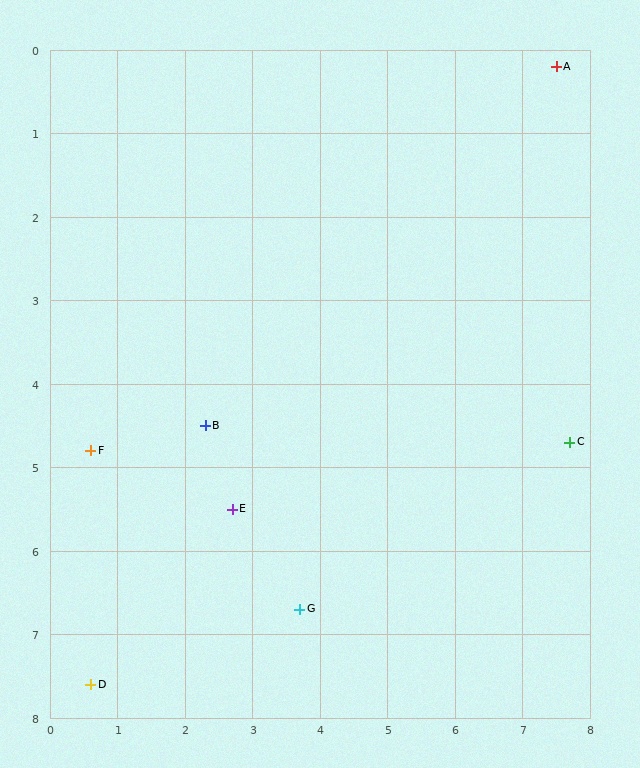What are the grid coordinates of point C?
Point C is at approximately (7.7, 4.7).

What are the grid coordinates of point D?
Point D is at approximately (0.6, 7.6).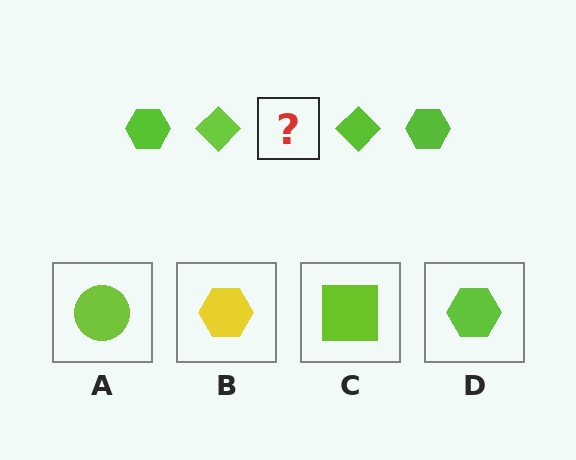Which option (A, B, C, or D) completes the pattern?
D.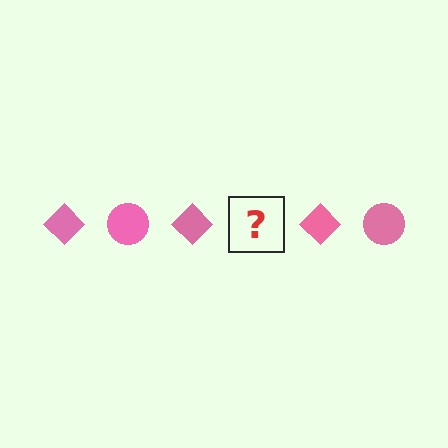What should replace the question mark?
The question mark should be replaced with a pink circle.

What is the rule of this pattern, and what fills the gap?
The rule is that the pattern cycles through diamond, circle shapes in pink. The gap should be filled with a pink circle.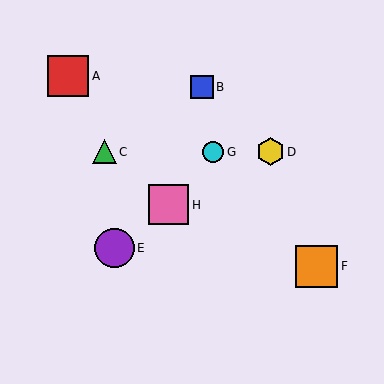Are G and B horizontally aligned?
No, G is at y≈152 and B is at y≈87.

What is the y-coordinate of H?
Object H is at y≈205.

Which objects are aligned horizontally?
Objects C, D, G are aligned horizontally.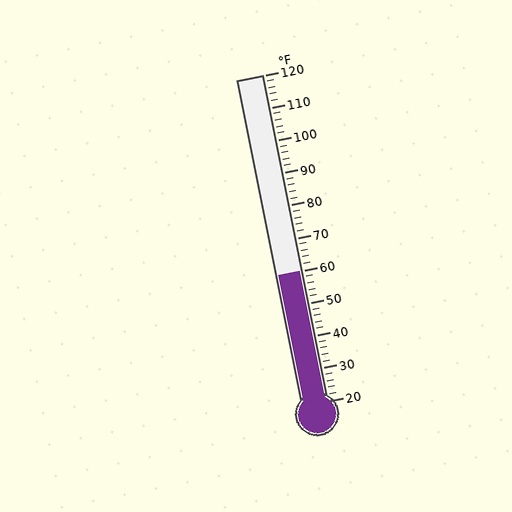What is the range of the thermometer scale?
The thermometer scale ranges from 20°F to 120°F.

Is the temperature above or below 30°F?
The temperature is above 30°F.